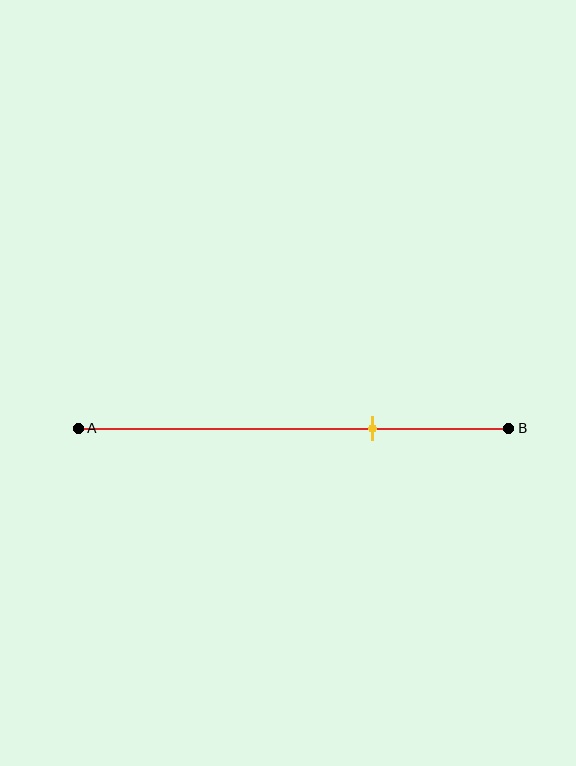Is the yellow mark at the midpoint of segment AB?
No, the mark is at about 70% from A, not at the 50% midpoint.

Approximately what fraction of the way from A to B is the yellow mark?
The yellow mark is approximately 70% of the way from A to B.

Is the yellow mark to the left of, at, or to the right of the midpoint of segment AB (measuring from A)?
The yellow mark is to the right of the midpoint of segment AB.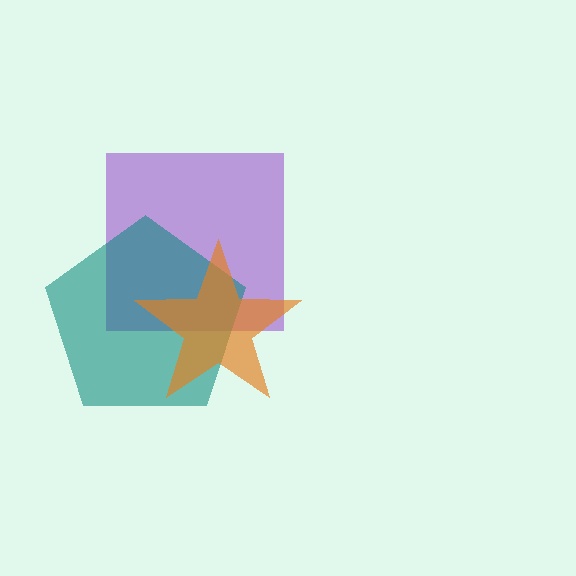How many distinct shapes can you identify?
There are 3 distinct shapes: a purple square, a teal pentagon, an orange star.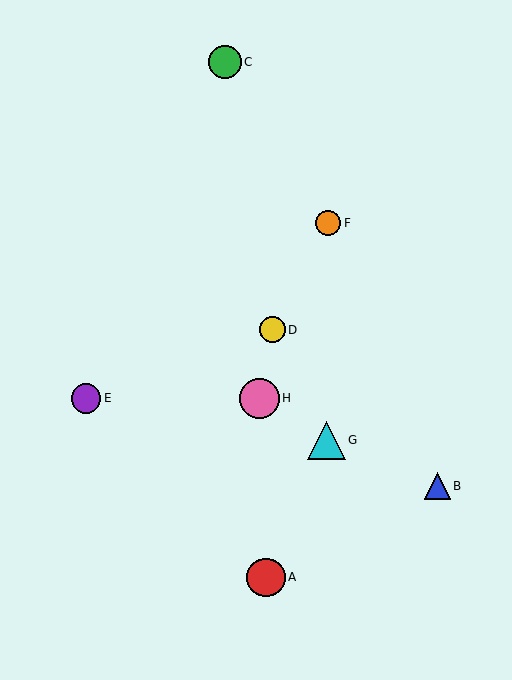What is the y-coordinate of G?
Object G is at y≈440.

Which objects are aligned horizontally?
Objects E, H are aligned horizontally.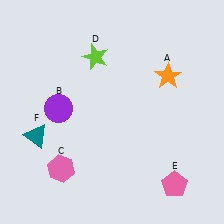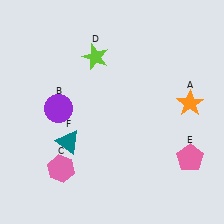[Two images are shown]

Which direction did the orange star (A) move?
The orange star (A) moved down.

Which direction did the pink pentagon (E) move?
The pink pentagon (E) moved up.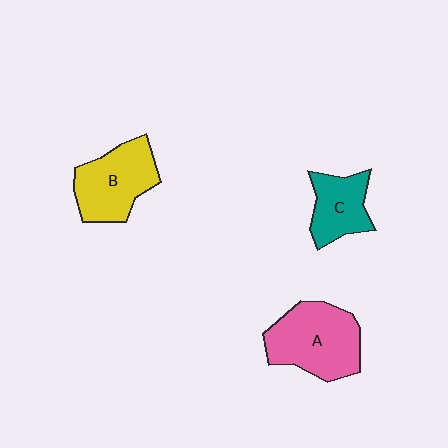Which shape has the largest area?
Shape A (pink).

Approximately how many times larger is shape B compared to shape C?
Approximately 1.4 times.